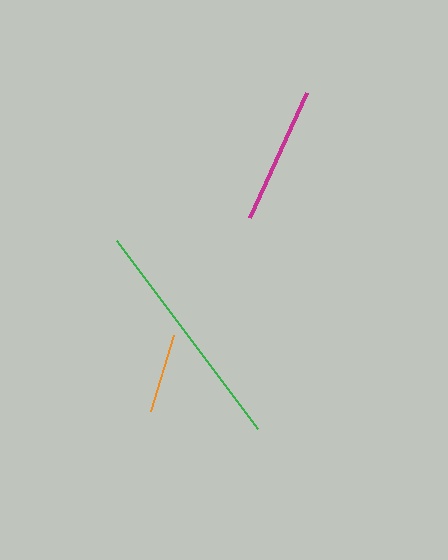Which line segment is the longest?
The green line is the longest at approximately 234 pixels.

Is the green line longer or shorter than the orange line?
The green line is longer than the orange line.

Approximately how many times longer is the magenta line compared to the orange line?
The magenta line is approximately 1.7 times the length of the orange line.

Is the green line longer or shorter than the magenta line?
The green line is longer than the magenta line.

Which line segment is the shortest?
The orange line is the shortest at approximately 80 pixels.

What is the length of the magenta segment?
The magenta segment is approximately 137 pixels long.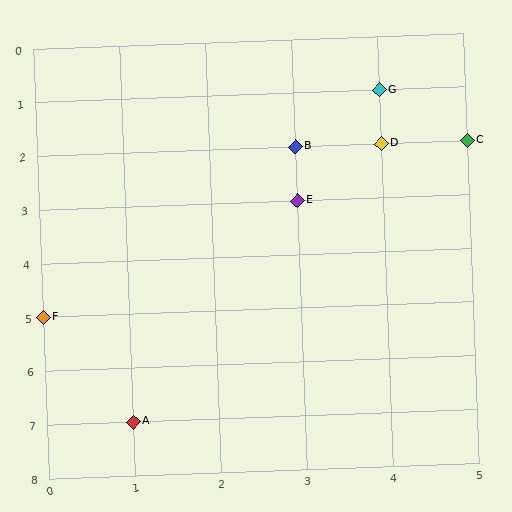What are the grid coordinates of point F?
Point F is at grid coordinates (0, 5).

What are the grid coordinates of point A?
Point A is at grid coordinates (1, 7).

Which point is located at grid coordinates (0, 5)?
Point F is at (0, 5).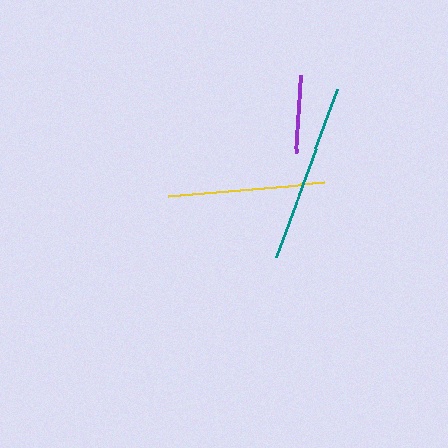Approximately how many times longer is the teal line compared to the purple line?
The teal line is approximately 2.3 times the length of the purple line.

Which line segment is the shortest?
The purple line is the shortest at approximately 76 pixels.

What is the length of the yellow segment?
The yellow segment is approximately 156 pixels long.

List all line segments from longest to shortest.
From longest to shortest: teal, yellow, purple.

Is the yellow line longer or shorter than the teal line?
The teal line is longer than the yellow line.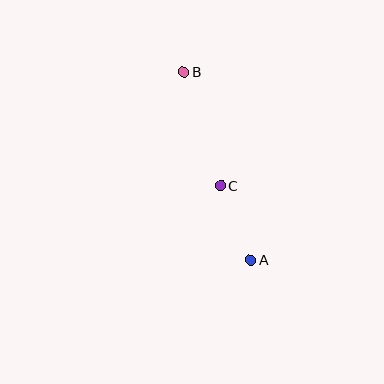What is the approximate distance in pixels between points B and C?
The distance between B and C is approximately 119 pixels.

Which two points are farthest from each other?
Points A and B are farthest from each other.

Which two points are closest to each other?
Points A and C are closest to each other.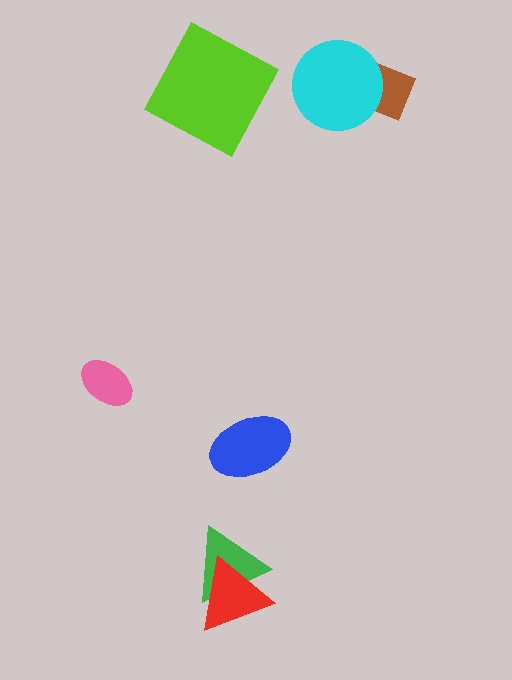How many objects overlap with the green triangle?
1 object overlaps with the green triangle.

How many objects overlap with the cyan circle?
1 object overlaps with the cyan circle.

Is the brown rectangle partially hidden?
Yes, it is partially covered by another shape.